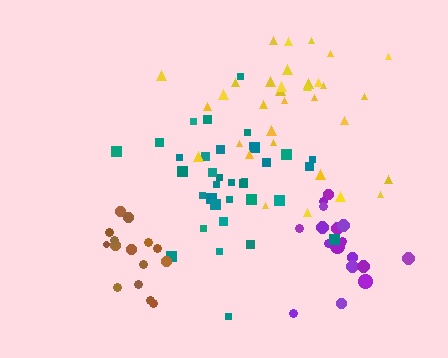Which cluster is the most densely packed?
Brown.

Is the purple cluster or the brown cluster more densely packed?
Brown.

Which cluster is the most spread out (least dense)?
Yellow.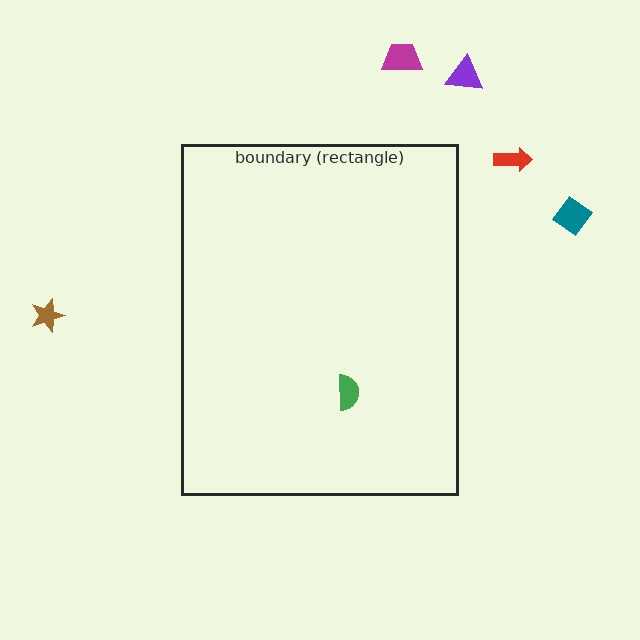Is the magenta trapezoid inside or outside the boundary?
Outside.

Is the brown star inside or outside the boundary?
Outside.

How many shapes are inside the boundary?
1 inside, 5 outside.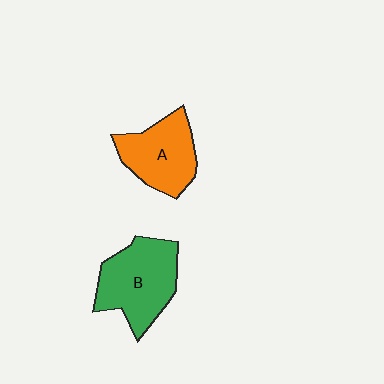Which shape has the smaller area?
Shape A (orange).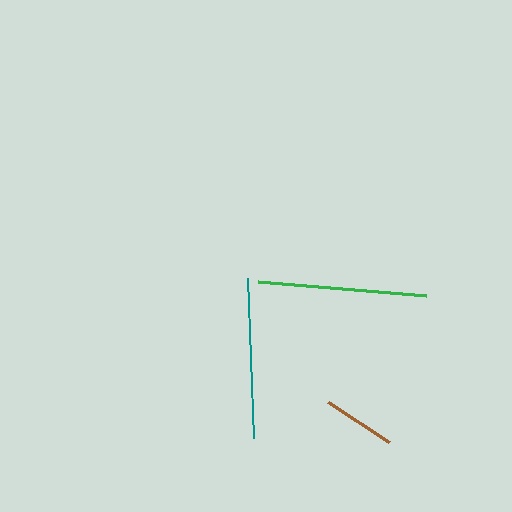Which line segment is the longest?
The green line is the longest at approximately 168 pixels.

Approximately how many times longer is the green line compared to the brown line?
The green line is approximately 2.3 times the length of the brown line.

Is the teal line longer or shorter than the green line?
The green line is longer than the teal line.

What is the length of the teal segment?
The teal segment is approximately 160 pixels long.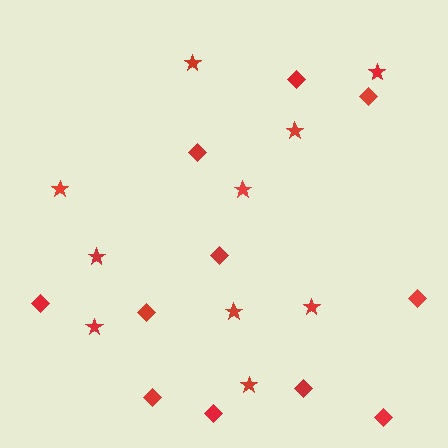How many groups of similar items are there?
There are 2 groups: one group of stars (10) and one group of diamonds (11).